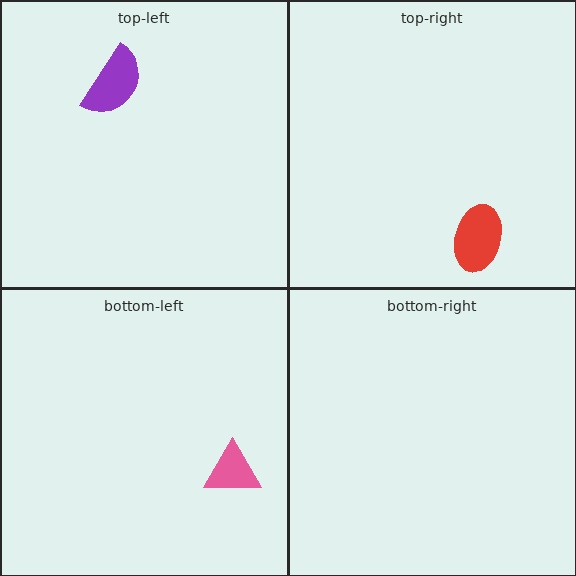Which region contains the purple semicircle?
The top-left region.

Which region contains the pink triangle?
The bottom-left region.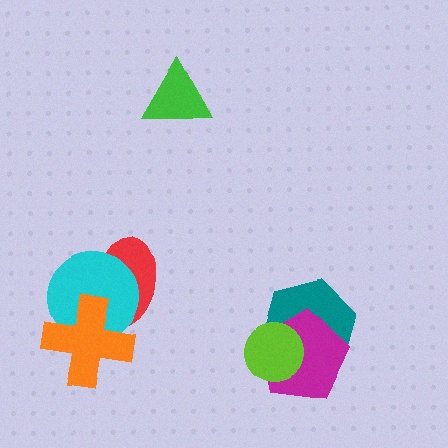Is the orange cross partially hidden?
No, no other shape covers it.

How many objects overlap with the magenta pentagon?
2 objects overlap with the magenta pentagon.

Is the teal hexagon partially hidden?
Yes, it is partially covered by another shape.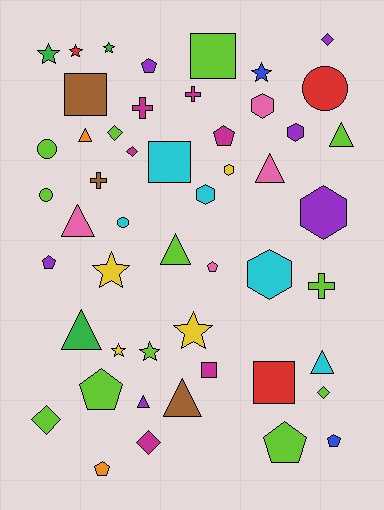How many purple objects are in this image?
There are 6 purple objects.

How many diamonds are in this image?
There are 6 diamonds.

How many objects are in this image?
There are 50 objects.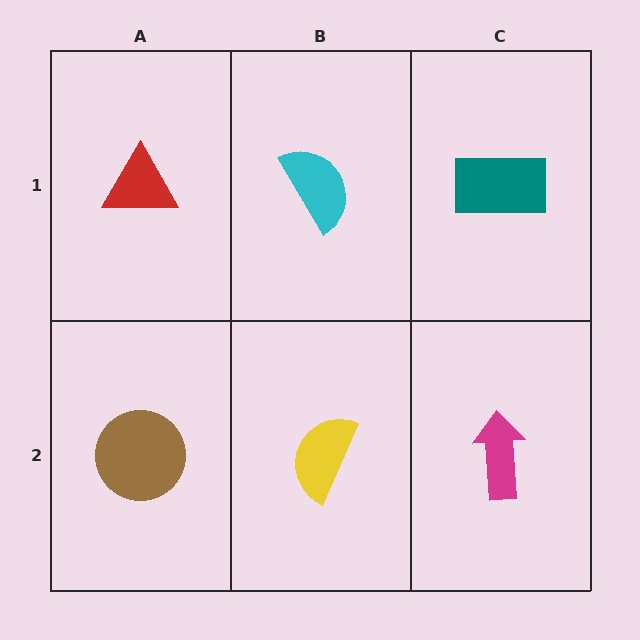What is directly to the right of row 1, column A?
A cyan semicircle.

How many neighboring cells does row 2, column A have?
2.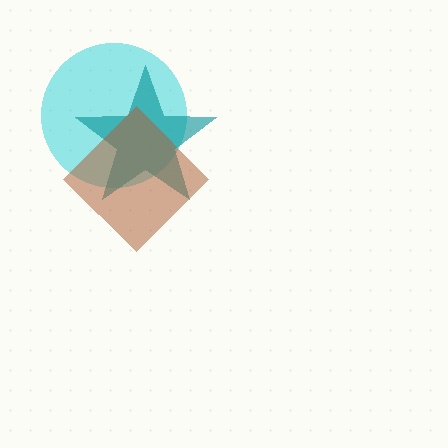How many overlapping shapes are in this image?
There are 3 overlapping shapes in the image.